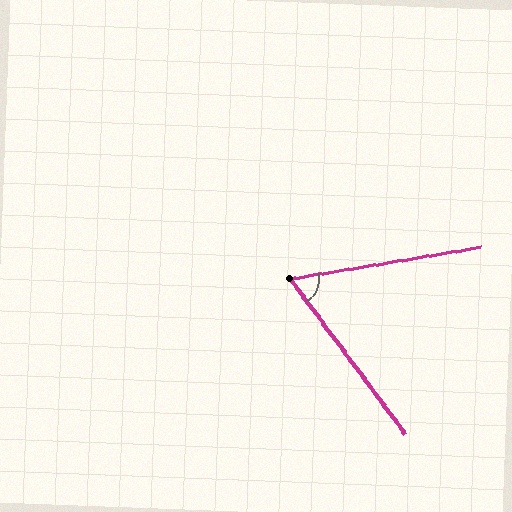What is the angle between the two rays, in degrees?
Approximately 63 degrees.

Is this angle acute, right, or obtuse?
It is acute.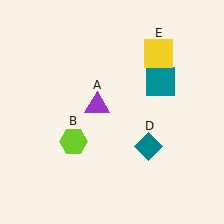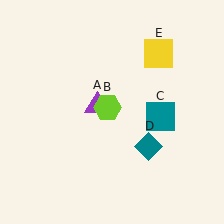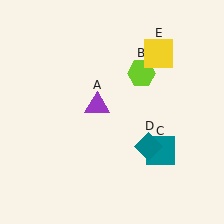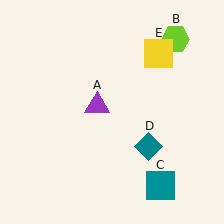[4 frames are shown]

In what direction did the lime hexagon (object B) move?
The lime hexagon (object B) moved up and to the right.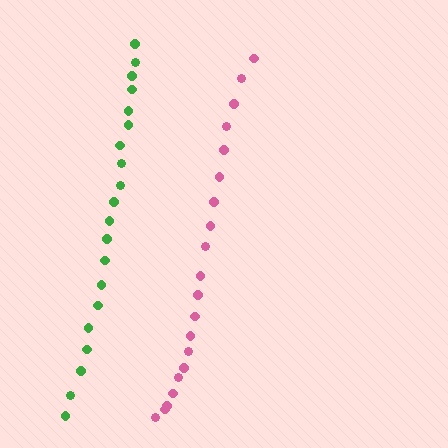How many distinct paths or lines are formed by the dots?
There are 2 distinct paths.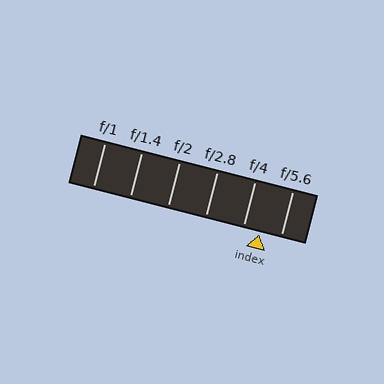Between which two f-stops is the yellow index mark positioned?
The index mark is between f/4 and f/5.6.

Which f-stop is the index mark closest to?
The index mark is closest to f/4.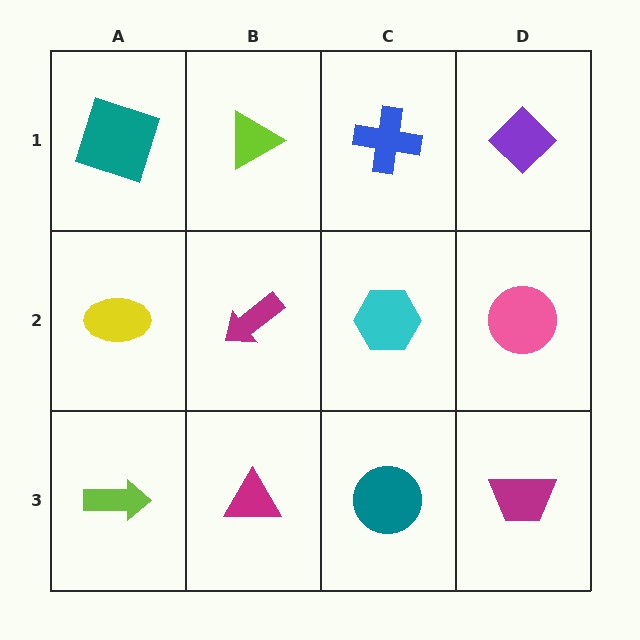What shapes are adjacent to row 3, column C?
A cyan hexagon (row 2, column C), a magenta triangle (row 3, column B), a magenta trapezoid (row 3, column D).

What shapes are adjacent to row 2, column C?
A blue cross (row 1, column C), a teal circle (row 3, column C), a magenta arrow (row 2, column B), a pink circle (row 2, column D).